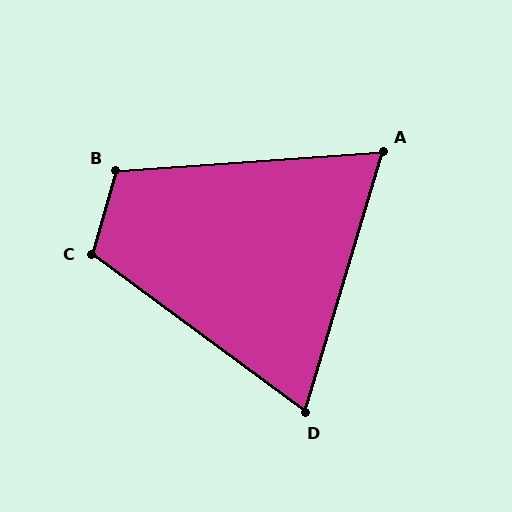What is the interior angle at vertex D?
Approximately 70 degrees (acute).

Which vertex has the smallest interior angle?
A, at approximately 69 degrees.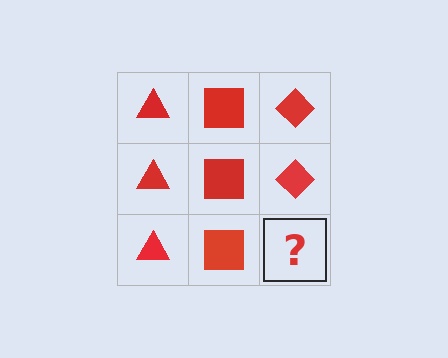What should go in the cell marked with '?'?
The missing cell should contain a red diamond.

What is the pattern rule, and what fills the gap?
The rule is that each column has a consistent shape. The gap should be filled with a red diamond.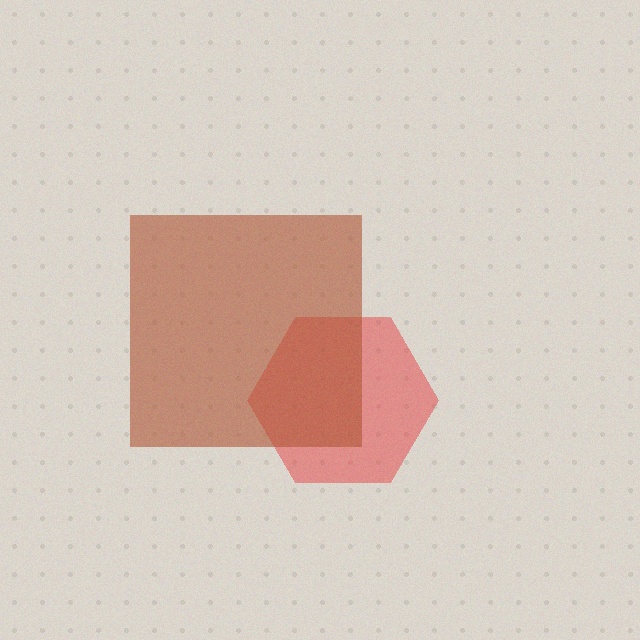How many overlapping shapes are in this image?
There are 2 overlapping shapes in the image.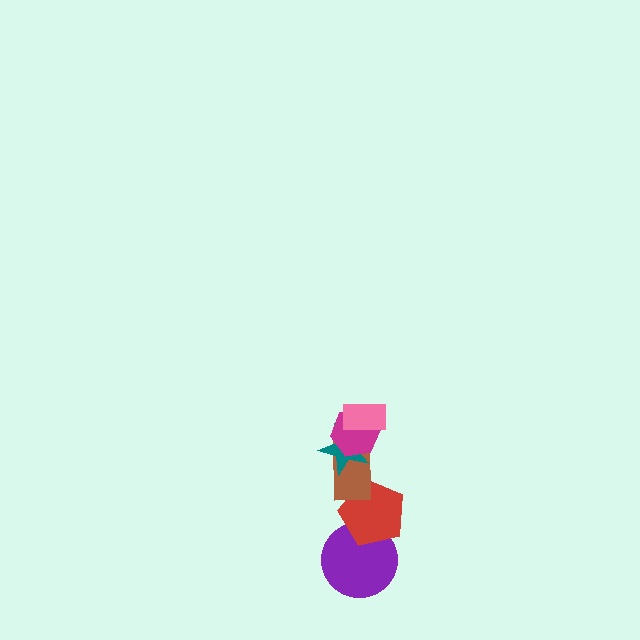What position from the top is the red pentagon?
The red pentagon is 5th from the top.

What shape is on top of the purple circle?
The red pentagon is on top of the purple circle.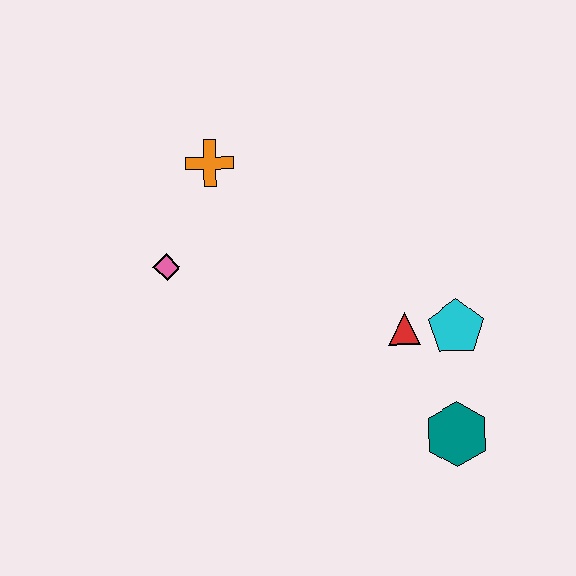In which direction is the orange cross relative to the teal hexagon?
The orange cross is above the teal hexagon.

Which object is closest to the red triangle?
The cyan pentagon is closest to the red triangle.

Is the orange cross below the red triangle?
No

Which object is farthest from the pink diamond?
The teal hexagon is farthest from the pink diamond.